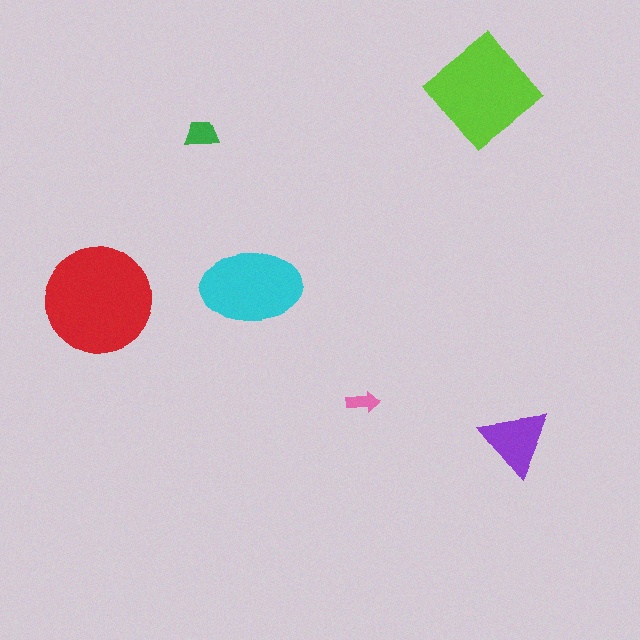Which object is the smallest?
The pink arrow.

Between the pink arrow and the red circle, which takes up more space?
The red circle.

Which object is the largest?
The red circle.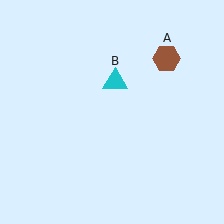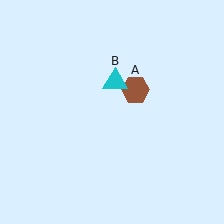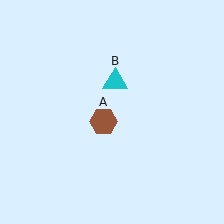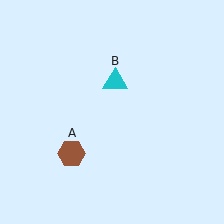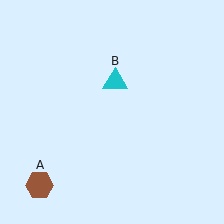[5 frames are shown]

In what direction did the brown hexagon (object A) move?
The brown hexagon (object A) moved down and to the left.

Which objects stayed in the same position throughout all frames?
Cyan triangle (object B) remained stationary.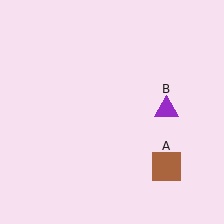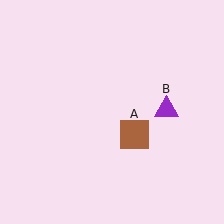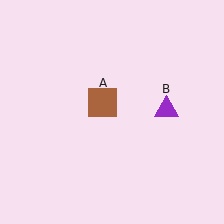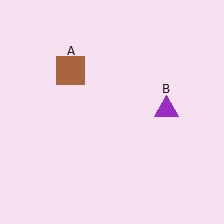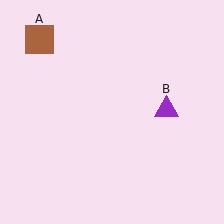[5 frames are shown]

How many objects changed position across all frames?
1 object changed position: brown square (object A).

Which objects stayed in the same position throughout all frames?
Purple triangle (object B) remained stationary.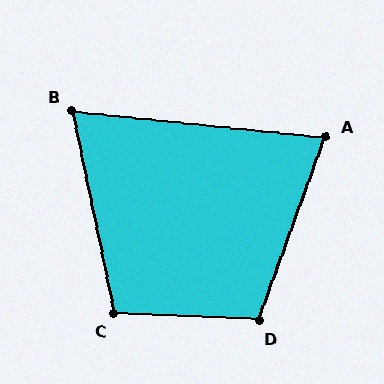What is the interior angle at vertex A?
Approximately 76 degrees (acute).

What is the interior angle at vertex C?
Approximately 104 degrees (obtuse).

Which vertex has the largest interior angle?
D, at approximately 107 degrees.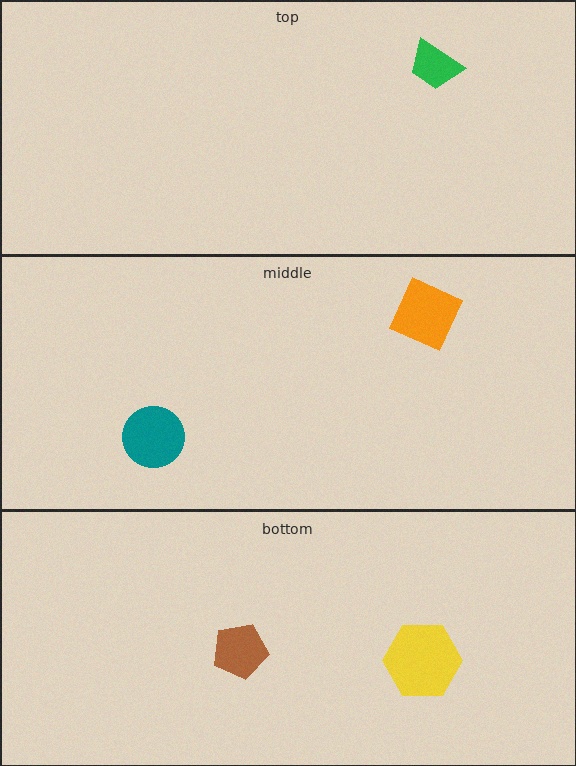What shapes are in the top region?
The green trapezoid.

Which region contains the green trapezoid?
The top region.